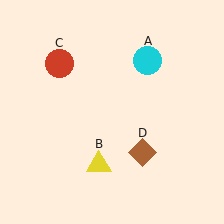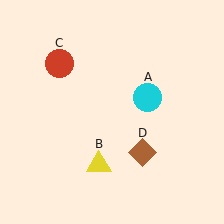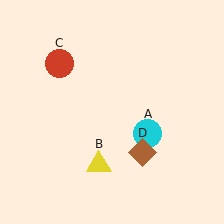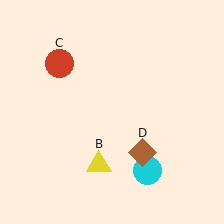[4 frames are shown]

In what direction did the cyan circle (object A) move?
The cyan circle (object A) moved down.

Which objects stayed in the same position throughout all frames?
Yellow triangle (object B) and red circle (object C) and brown diamond (object D) remained stationary.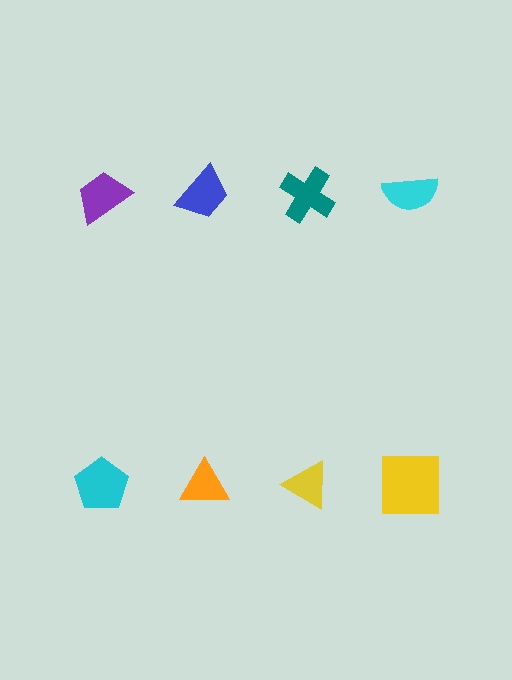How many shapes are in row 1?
4 shapes.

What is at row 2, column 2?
An orange triangle.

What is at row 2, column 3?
A yellow triangle.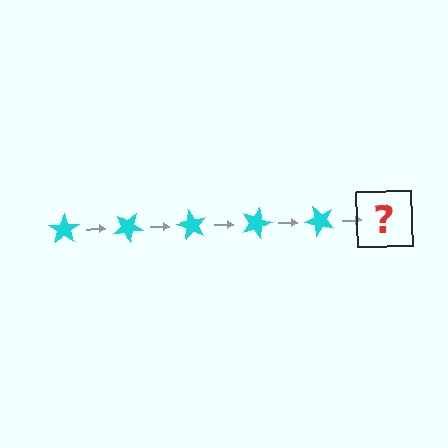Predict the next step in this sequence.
The next step is a cyan star rotated 150 degrees.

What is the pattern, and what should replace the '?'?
The pattern is that the star rotates 30 degrees each step. The '?' should be a cyan star rotated 150 degrees.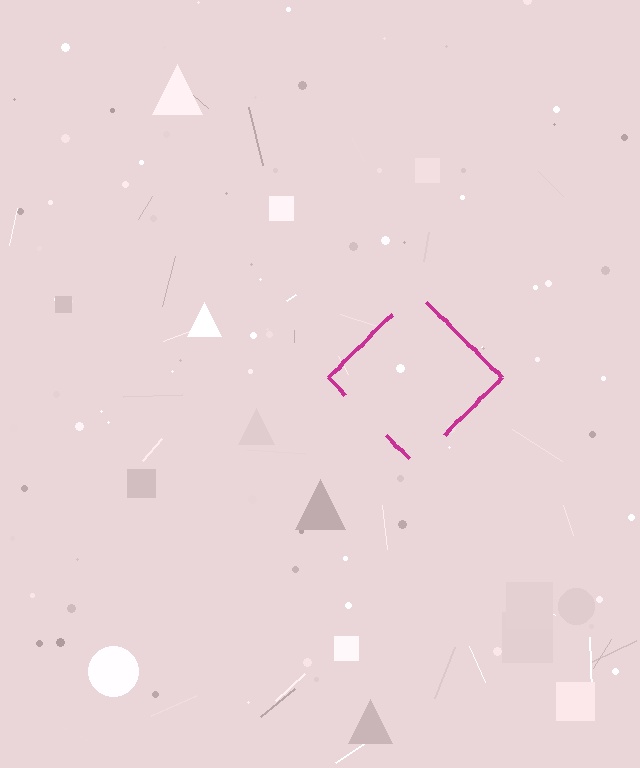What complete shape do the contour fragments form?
The contour fragments form a diamond.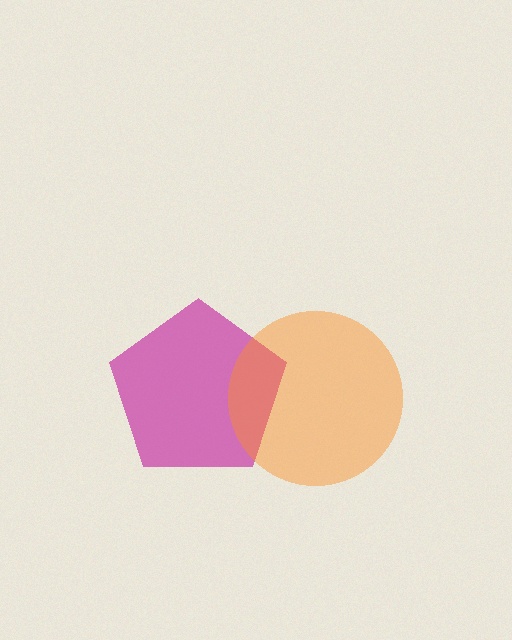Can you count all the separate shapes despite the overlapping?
Yes, there are 2 separate shapes.